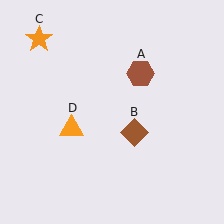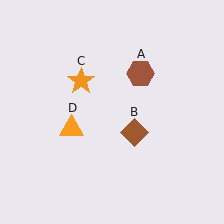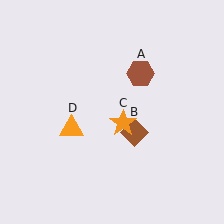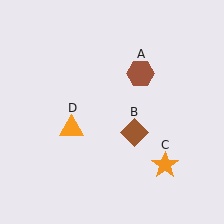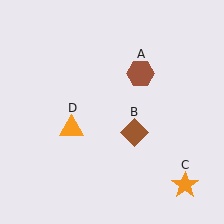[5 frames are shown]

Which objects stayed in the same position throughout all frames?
Brown hexagon (object A) and brown diamond (object B) and orange triangle (object D) remained stationary.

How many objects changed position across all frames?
1 object changed position: orange star (object C).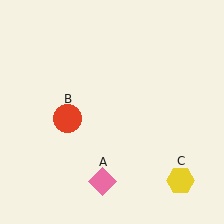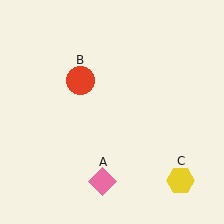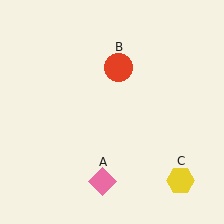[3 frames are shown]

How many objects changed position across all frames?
1 object changed position: red circle (object B).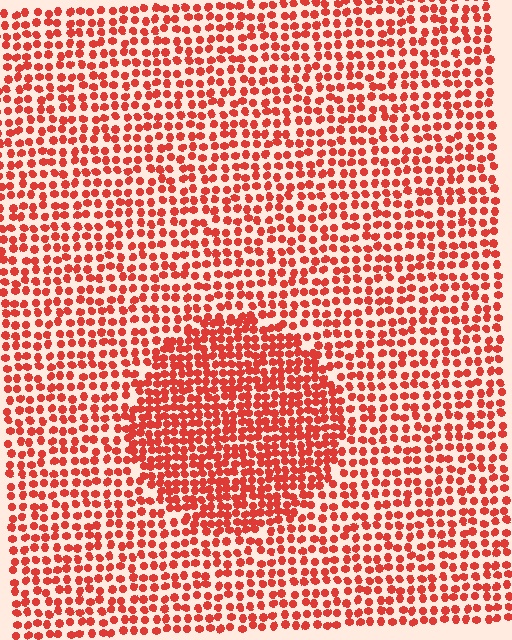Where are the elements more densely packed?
The elements are more densely packed inside the circle boundary.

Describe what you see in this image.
The image contains small red elements arranged at two different densities. A circle-shaped region is visible where the elements are more densely packed than the surrounding area.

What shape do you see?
I see a circle.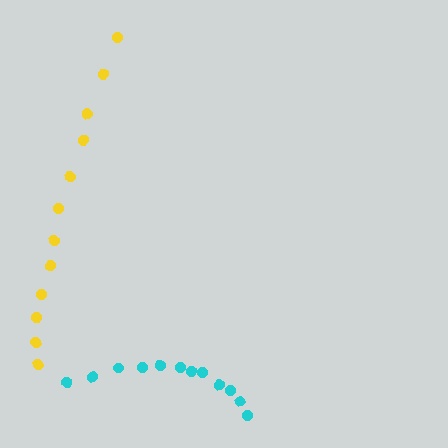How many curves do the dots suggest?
There are 2 distinct paths.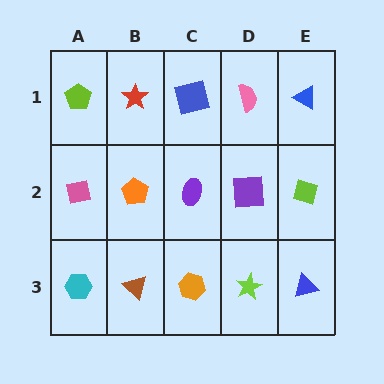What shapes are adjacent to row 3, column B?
An orange pentagon (row 2, column B), a cyan hexagon (row 3, column A), an orange hexagon (row 3, column C).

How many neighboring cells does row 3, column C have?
3.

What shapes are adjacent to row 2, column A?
A lime pentagon (row 1, column A), a cyan hexagon (row 3, column A), an orange pentagon (row 2, column B).